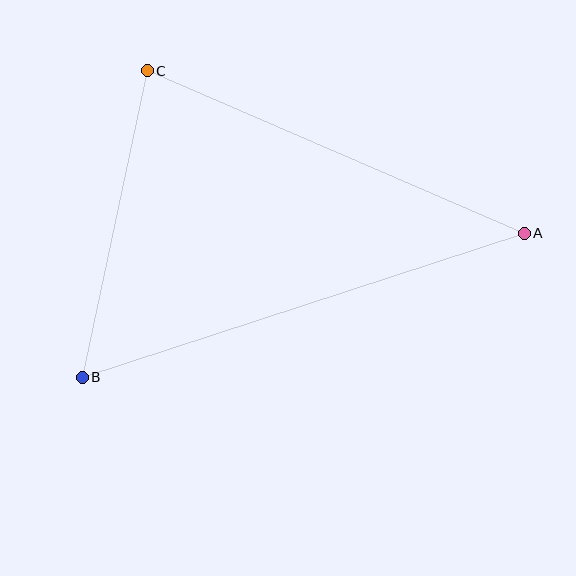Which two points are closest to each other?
Points B and C are closest to each other.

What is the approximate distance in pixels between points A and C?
The distance between A and C is approximately 411 pixels.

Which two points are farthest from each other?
Points A and B are farthest from each other.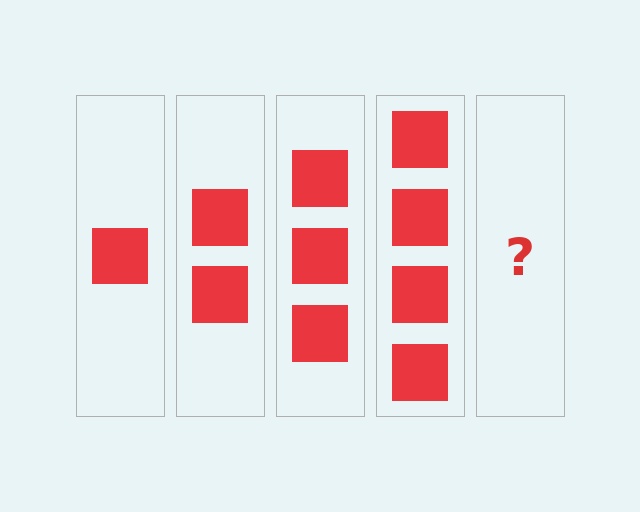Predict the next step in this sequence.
The next step is 5 squares.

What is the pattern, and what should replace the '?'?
The pattern is that each step adds one more square. The '?' should be 5 squares.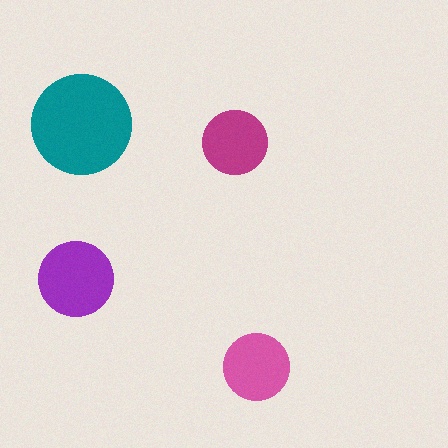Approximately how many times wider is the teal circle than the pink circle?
About 1.5 times wider.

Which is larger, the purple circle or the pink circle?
The purple one.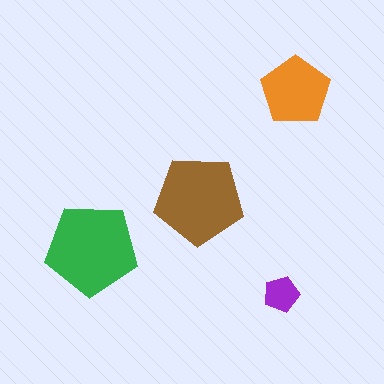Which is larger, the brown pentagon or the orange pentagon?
The brown one.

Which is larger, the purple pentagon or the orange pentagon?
The orange one.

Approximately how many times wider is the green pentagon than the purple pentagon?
About 2.5 times wider.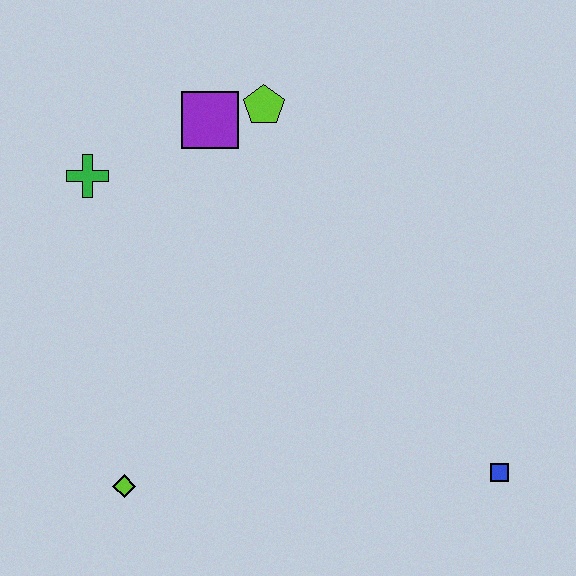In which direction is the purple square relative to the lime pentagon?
The purple square is to the left of the lime pentagon.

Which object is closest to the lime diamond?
The green cross is closest to the lime diamond.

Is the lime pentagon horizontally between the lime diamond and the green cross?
No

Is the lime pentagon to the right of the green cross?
Yes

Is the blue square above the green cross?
No